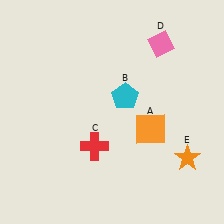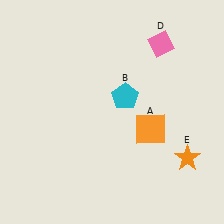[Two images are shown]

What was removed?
The red cross (C) was removed in Image 2.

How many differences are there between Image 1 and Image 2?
There is 1 difference between the two images.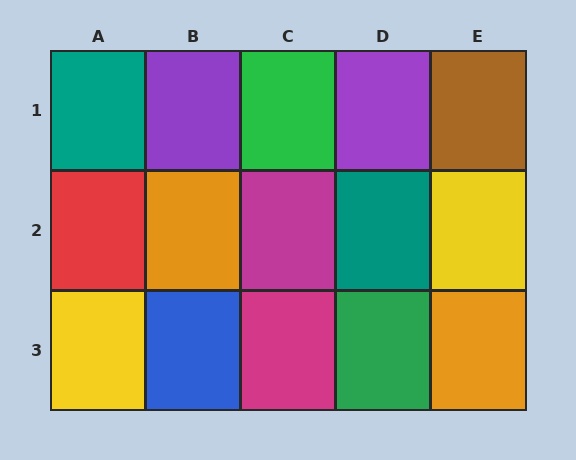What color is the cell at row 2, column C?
Magenta.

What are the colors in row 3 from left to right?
Yellow, blue, magenta, green, orange.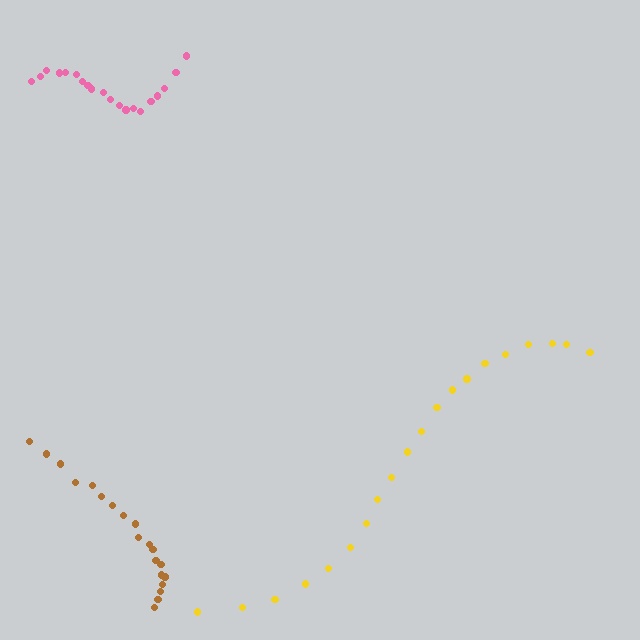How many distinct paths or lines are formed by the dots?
There are 3 distinct paths.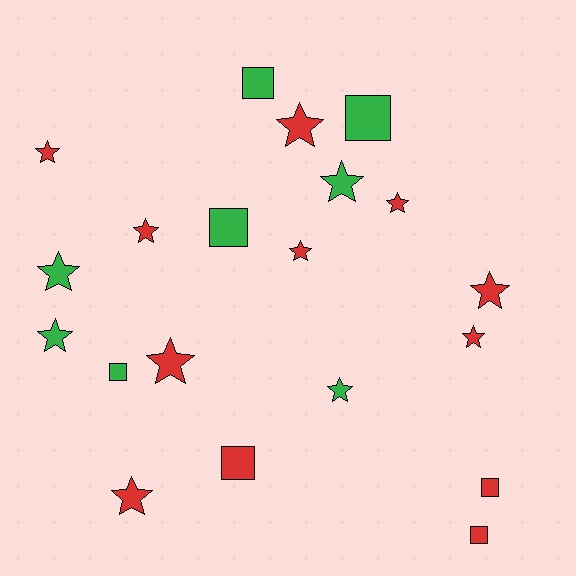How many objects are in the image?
There are 20 objects.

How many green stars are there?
There are 4 green stars.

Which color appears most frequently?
Red, with 12 objects.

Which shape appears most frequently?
Star, with 13 objects.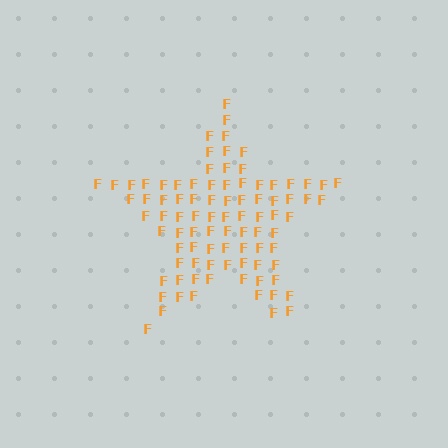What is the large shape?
The large shape is a star.